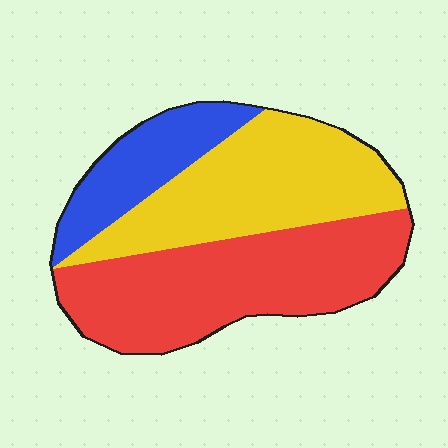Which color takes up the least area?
Blue, at roughly 20%.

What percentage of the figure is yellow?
Yellow covers about 40% of the figure.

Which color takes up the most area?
Red, at roughly 45%.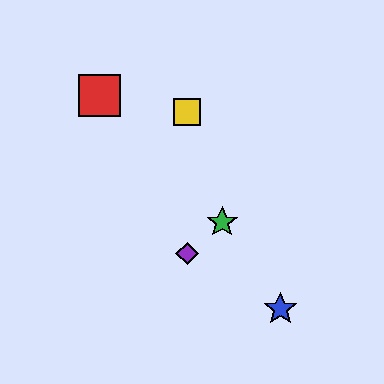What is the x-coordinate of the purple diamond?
The purple diamond is at x≈187.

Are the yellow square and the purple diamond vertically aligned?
Yes, both are at x≈187.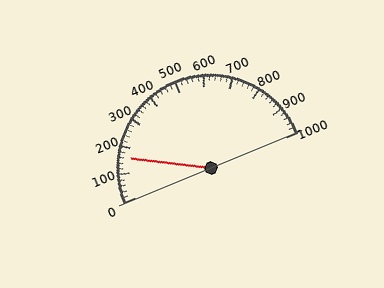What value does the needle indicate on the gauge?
The needle indicates approximately 160.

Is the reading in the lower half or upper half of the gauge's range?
The reading is in the lower half of the range (0 to 1000).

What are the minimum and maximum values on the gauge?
The gauge ranges from 0 to 1000.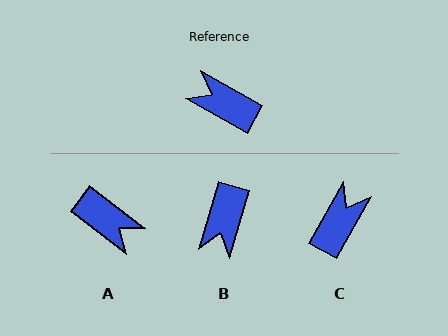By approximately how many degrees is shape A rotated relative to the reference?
Approximately 172 degrees counter-clockwise.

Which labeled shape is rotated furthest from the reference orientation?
A, about 172 degrees away.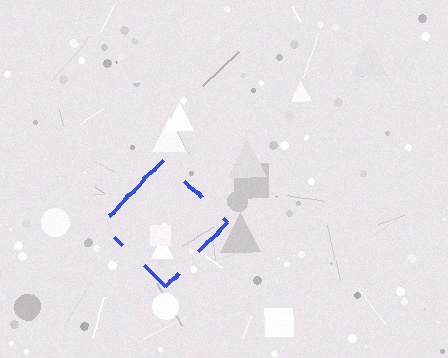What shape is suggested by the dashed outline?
The dashed outline suggests a diamond.